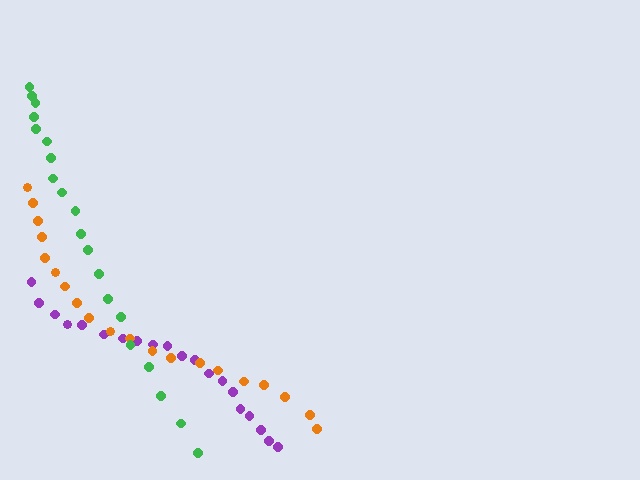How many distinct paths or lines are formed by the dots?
There are 3 distinct paths.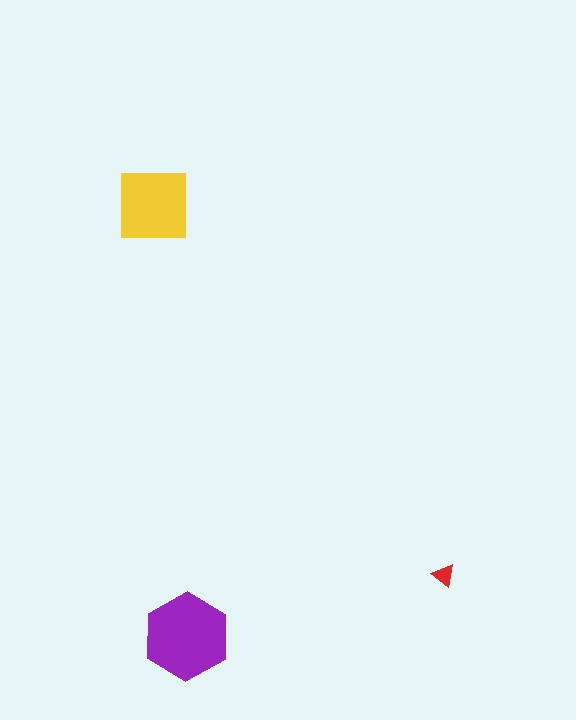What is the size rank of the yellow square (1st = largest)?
2nd.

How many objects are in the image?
There are 3 objects in the image.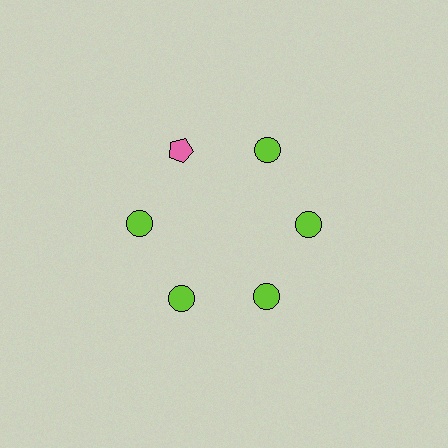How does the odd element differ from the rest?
It differs in both color (pink instead of lime) and shape (pentagon instead of circle).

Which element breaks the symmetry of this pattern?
The pink pentagon at roughly the 11 o'clock position breaks the symmetry. All other shapes are lime circles.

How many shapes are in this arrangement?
There are 6 shapes arranged in a ring pattern.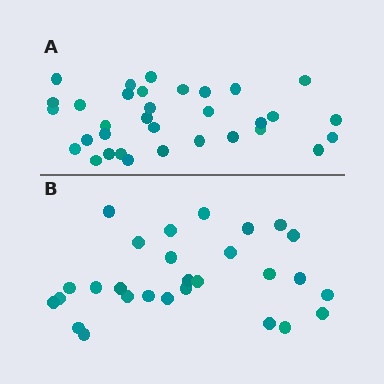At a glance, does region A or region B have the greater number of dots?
Region A (the top region) has more dots.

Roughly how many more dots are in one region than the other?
Region A has about 5 more dots than region B.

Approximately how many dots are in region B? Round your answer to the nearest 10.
About 30 dots. (The exact count is 28, which rounds to 30.)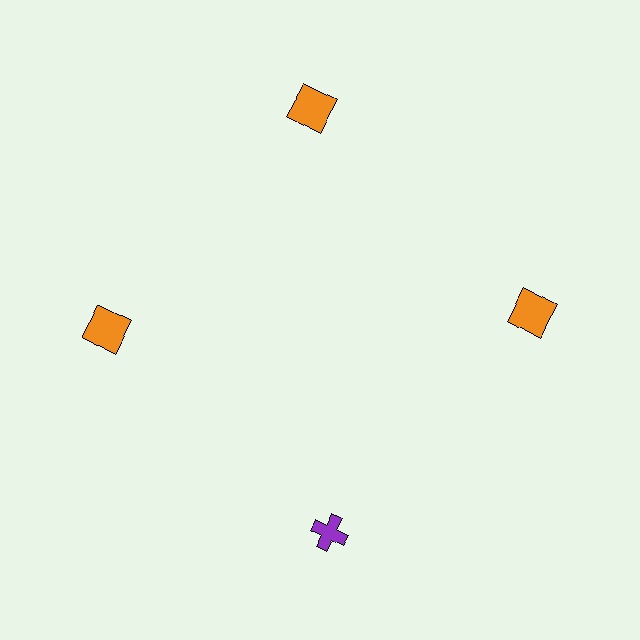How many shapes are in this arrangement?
There are 4 shapes arranged in a ring pattern.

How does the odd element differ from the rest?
It differs in both color (purple instead of orange) and shape (cross instead of square).